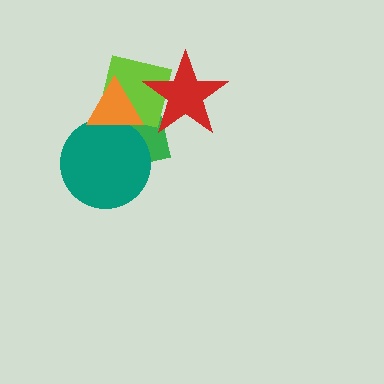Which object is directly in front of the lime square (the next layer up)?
The teal circle is directly in front of the lime square.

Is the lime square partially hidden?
Yes, it is partially covered by another shape.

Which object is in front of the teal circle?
The orange triangle is in front of the teal circle.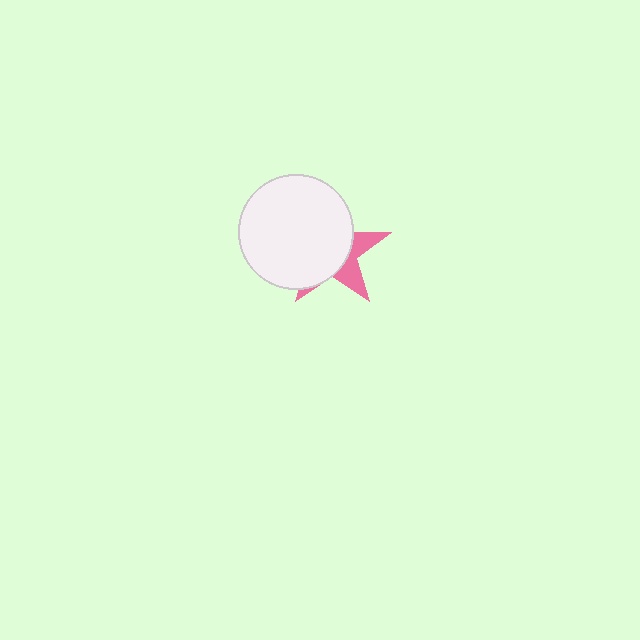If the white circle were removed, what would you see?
You would see the complete pink star.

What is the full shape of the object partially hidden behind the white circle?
The partially hidden object is a pink star.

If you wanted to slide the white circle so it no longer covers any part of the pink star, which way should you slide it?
Slide it left — that is the most direct way to separate the two shapes.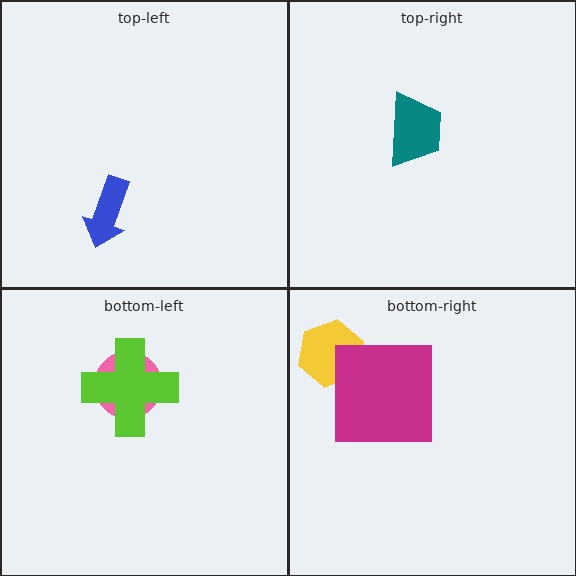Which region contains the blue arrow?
The top-left region.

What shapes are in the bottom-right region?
The yellow hexagon, the magenta square.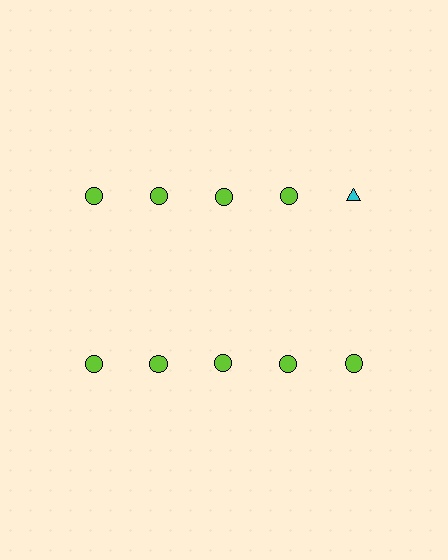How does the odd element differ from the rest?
It differs in both color (cyan instead of lime) and shape (triangle instead of circle).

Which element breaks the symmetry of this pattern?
The cyan triangle in the top row, rightmost column breaks the symmetry. All other shapes are lime circles.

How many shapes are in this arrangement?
There are 10 shapes arranged in a grid pattern.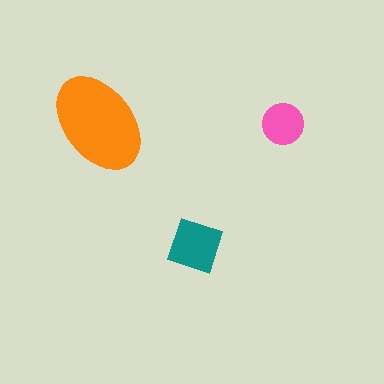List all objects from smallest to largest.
The pink circle, the teal diamond, the orange ellipse.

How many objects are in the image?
There are 3 objects in the image.